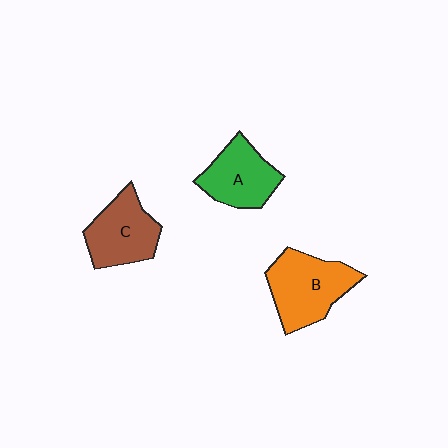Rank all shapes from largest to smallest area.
From largest to smallest: B (orange), C (brown), A (green).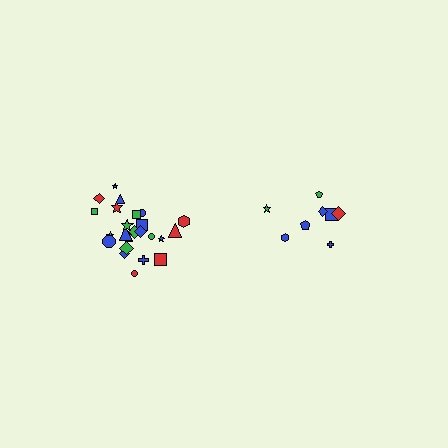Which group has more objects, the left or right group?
The left group.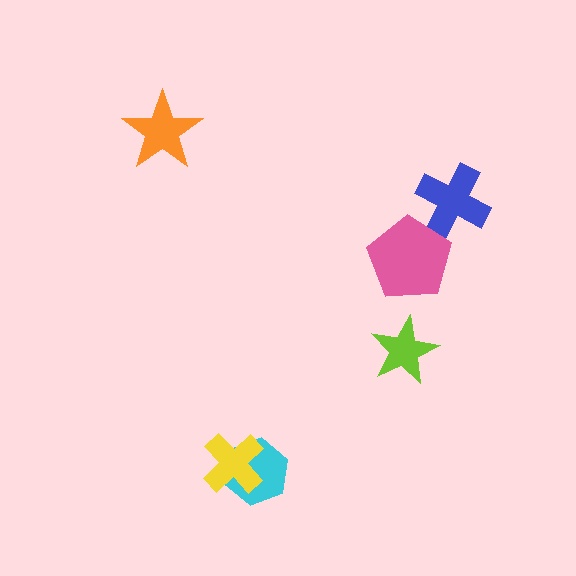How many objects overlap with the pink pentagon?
1 object overlaps with the pink pentagon.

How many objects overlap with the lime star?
0 objects overlap with the lime star.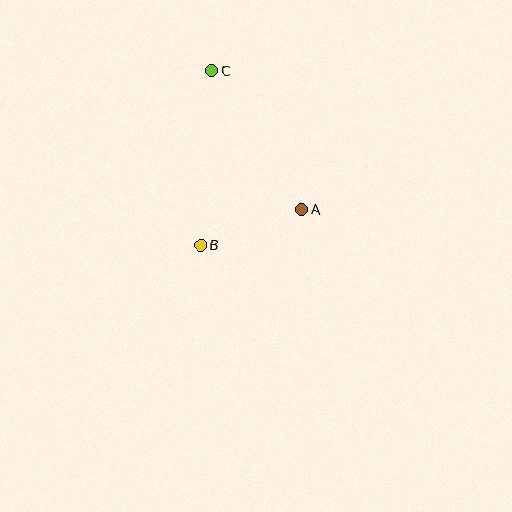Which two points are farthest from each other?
Points B and C are farthest from each other.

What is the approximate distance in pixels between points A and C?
The distance between A and C is approximately 166 pixels.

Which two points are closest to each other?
Points A and B are closest to each other.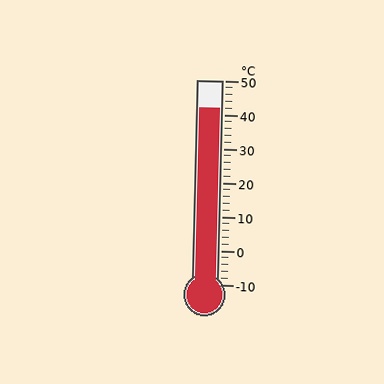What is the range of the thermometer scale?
The thermometer scale ranges from -10°C to 50°C.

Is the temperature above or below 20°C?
The temperature is above 20°C.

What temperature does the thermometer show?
The thermometer shows approximately 42°C.